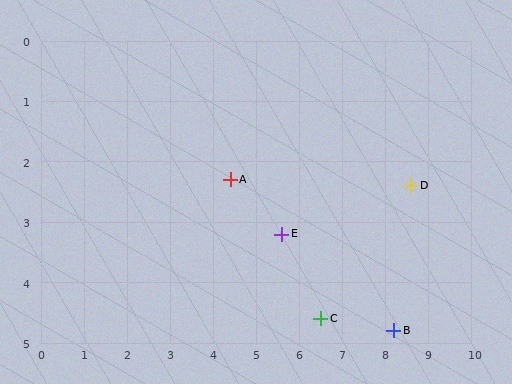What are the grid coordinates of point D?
Point D is at approximately (8.6, 2.4).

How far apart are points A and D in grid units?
Points A and D are about 4.2 grid units apart.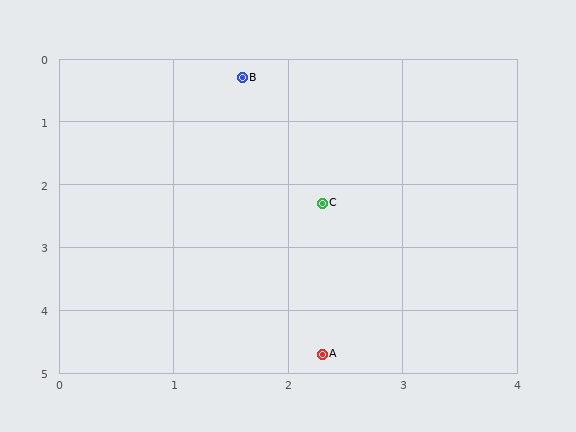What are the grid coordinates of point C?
Point C is at approximately (2.3, 2.3).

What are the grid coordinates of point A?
Point A is at approximately (2.3, 4.7).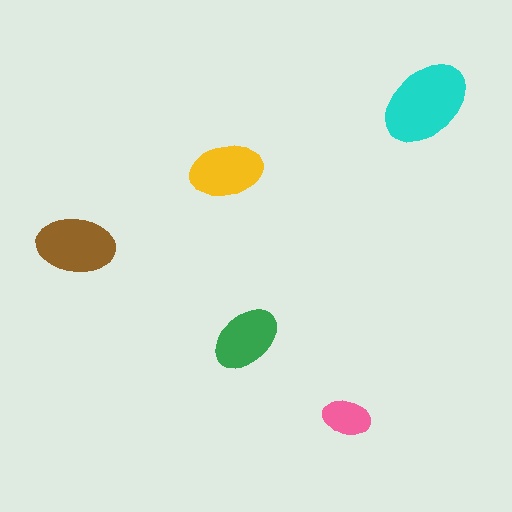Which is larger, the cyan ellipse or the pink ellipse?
The cyan one.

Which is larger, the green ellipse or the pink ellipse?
The green one.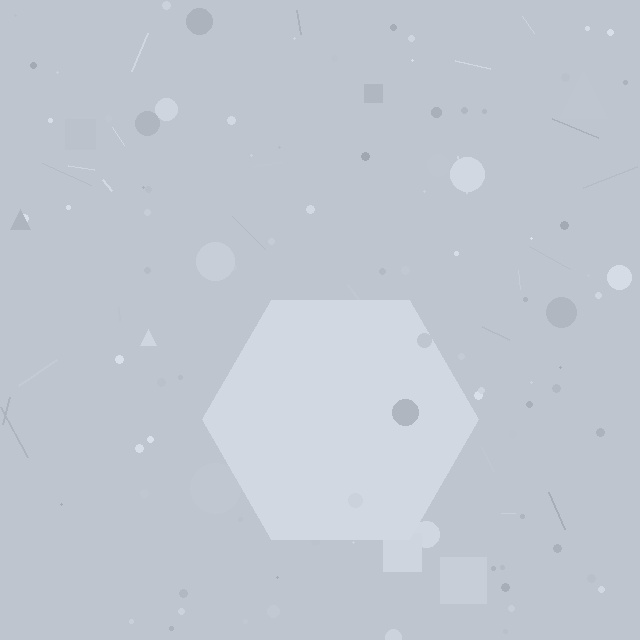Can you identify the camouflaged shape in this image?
The camouflaged shape is a hexagon.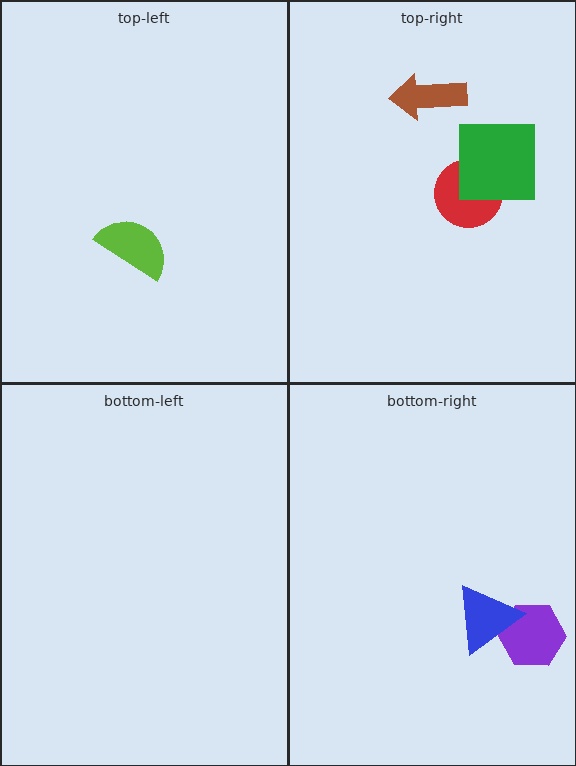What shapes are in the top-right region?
The brown arrow, the red circle, the green square.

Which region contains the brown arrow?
The top-right region.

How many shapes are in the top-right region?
3.